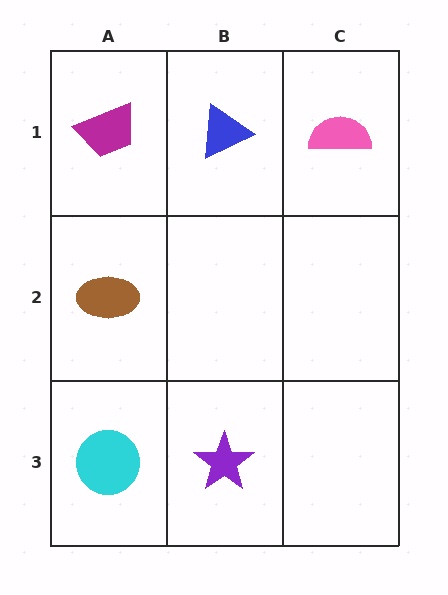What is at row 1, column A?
A magenta trapezoid.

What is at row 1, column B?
A blue triangle.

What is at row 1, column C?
A pink semicircle.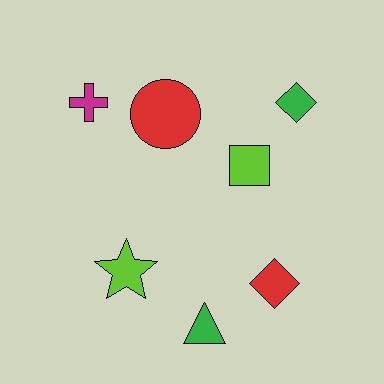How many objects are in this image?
There are 7 objects.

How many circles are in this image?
There is 1 circle.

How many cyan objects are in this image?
There are no cyan objects.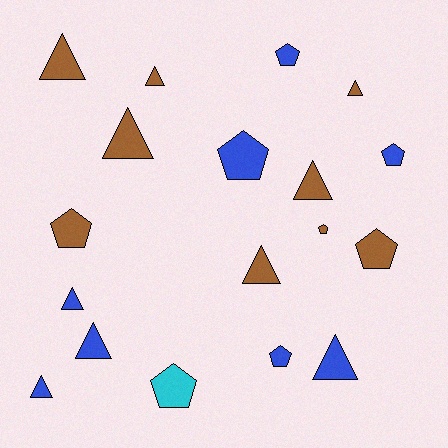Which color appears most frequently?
Brown, with 9 objects.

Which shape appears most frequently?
Triangle, with 10 objects.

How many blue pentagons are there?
There are 4 blue pentagons.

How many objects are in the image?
There are 18 objects.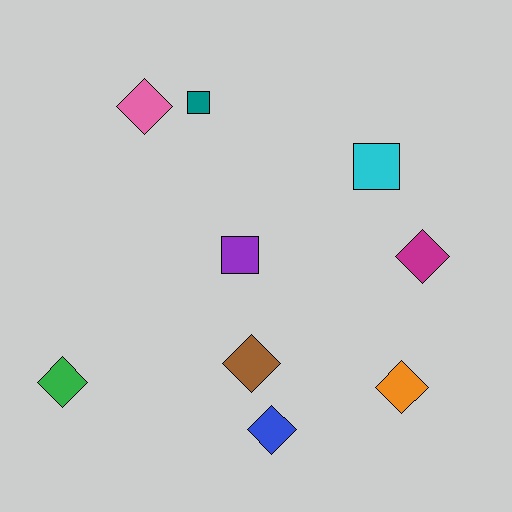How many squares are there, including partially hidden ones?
There are 3 squares.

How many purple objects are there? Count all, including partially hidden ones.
There is 1 purple object.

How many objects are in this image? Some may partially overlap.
There are 9 objects.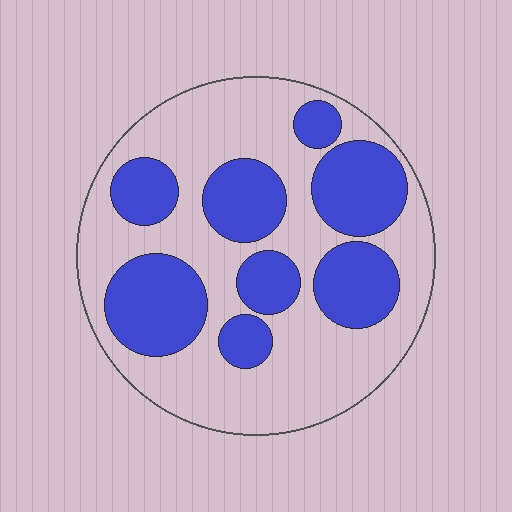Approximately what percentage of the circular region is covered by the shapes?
Approximately 40%.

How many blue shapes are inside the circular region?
8.